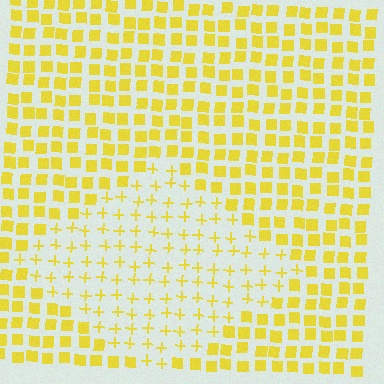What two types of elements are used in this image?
The image uses plus signs inside the diamond region and squares outside it.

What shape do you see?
I see a diamond.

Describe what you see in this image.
The image is filled with small yellow elements arranged in a uniform grid. A diamond-shaped region contains plus signs, while the surrounding area contains squares. The boundary is defined purely by the change in element shape.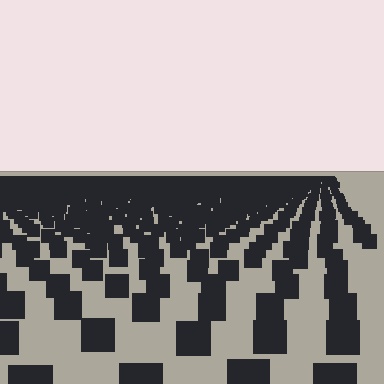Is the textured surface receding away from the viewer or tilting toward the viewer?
The surface is receding away from the viewer. Texture elements get smaller and denser toward the top.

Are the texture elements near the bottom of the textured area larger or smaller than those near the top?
Larger. Near the bottom, elements are closer to the viewer and appear at a bigger on-screen size.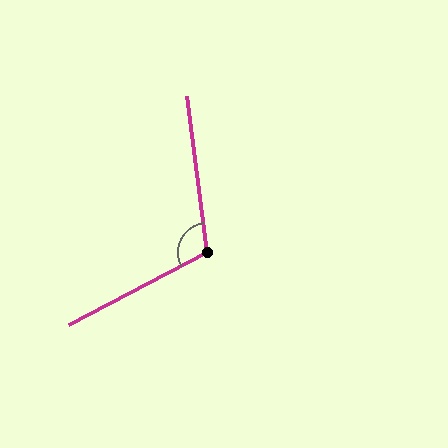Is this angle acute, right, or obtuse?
It is obtuse.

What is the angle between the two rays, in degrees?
Approximately 111 degrees.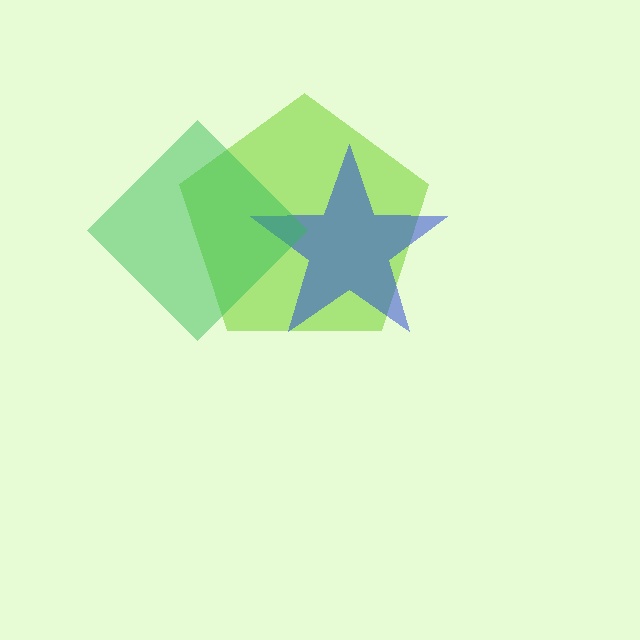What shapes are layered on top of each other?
The layered shapes are: a lime pentagon, a blue star, a green diamond.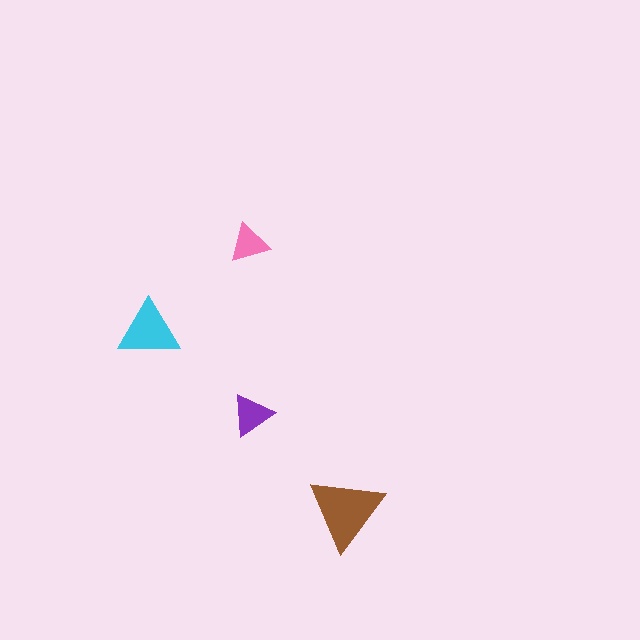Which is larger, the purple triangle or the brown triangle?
The brown one.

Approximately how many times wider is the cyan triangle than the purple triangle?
About 1.5 times wider.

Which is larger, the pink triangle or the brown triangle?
The brown one.